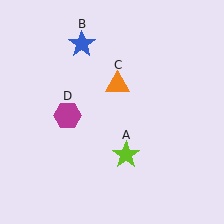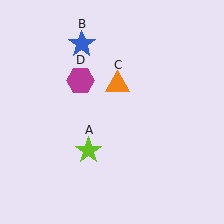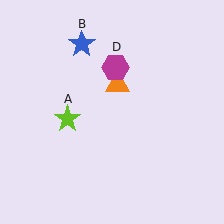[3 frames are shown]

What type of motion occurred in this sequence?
The lime star (object A), magenta hexagon (object D) rotated clockwise around the center of the scene.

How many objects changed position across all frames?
2 objects changed position: lime star (object A), magenta hexagon (object D).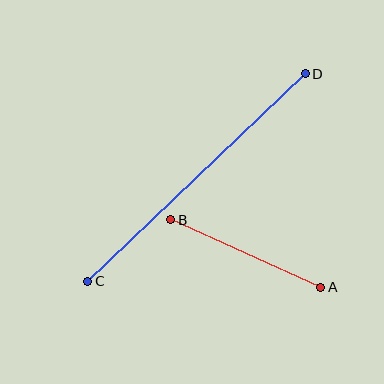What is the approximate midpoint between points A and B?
The midpoint is at approximately (246, 254) pixels.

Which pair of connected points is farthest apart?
Points C and D are farthest apart.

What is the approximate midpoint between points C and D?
The midpoint is at approximately (196, 178) pixels.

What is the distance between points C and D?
The distance is approximately 301 pixels.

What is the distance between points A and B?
The distance is approximately 164 pixels.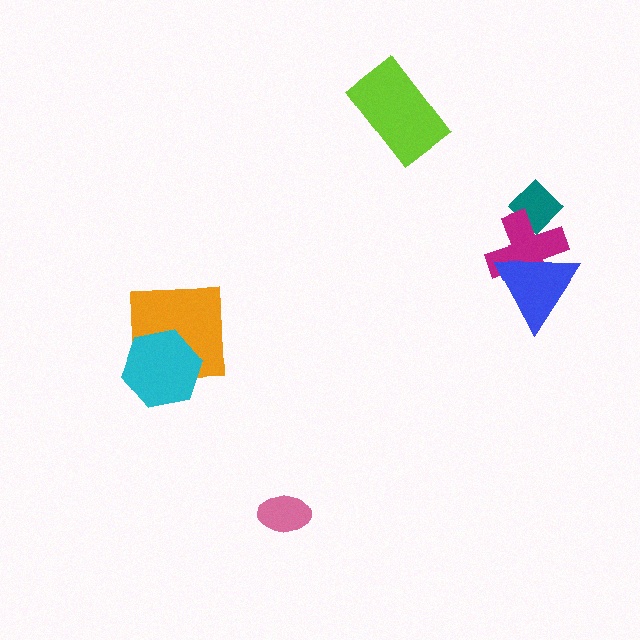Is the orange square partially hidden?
Yes, it is partially covered by another shape.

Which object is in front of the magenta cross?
The blue triangle is in front of the magenta cross.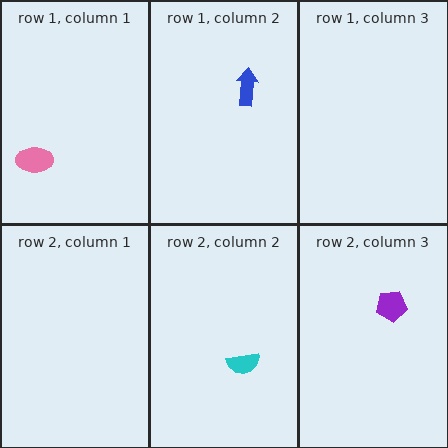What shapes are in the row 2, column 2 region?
The cyan semicircle.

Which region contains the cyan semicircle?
The row 2, column 2 region.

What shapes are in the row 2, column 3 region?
The purple pentagon.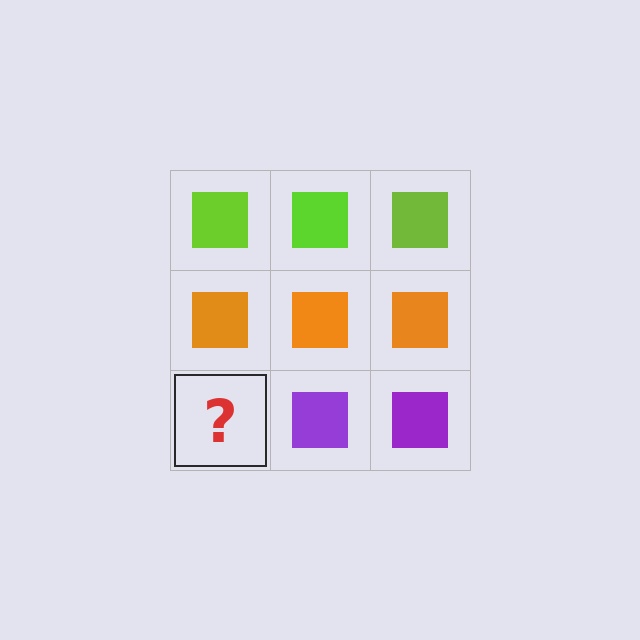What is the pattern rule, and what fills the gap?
The rule is that each row has a consistent color. The gap should be filled with a purple square.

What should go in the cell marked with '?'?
The missing cell should contain a purple square.